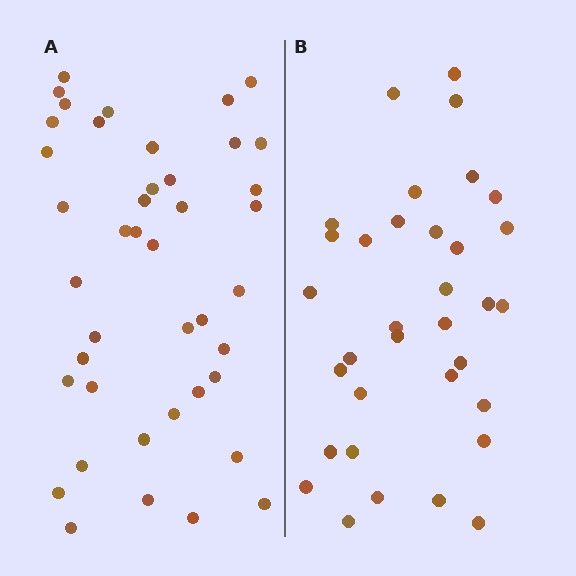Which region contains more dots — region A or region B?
Region A (the left region) has more dots.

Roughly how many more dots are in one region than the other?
Region A has roughly 8 or so more dots than region B.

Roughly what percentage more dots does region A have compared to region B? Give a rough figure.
About 25% more.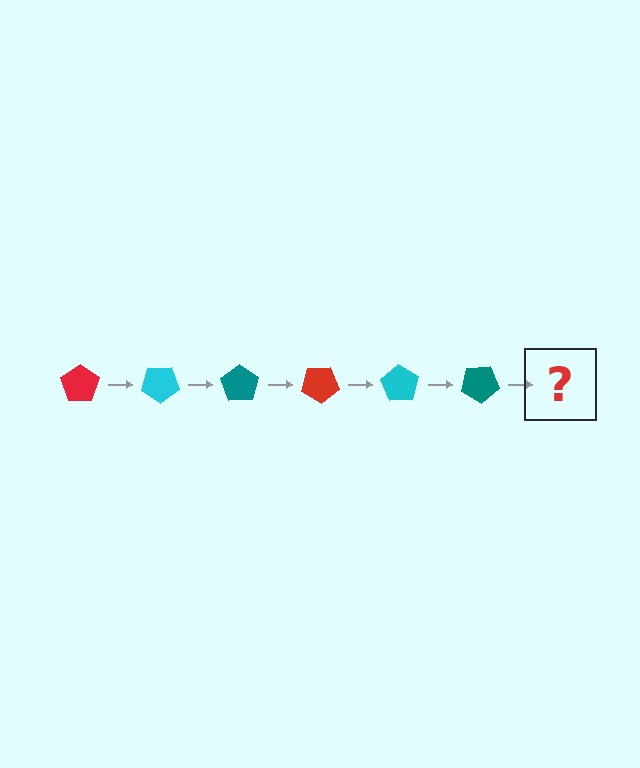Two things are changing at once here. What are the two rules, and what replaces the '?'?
The two rules are that it rotates 35 degrees each step and the color cycles through red, cyan, and teal. The '?' should be a red pentagon, rotated 210 degrees from the start.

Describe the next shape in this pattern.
It should be a red pentagon, rotated 210 degrees from the start.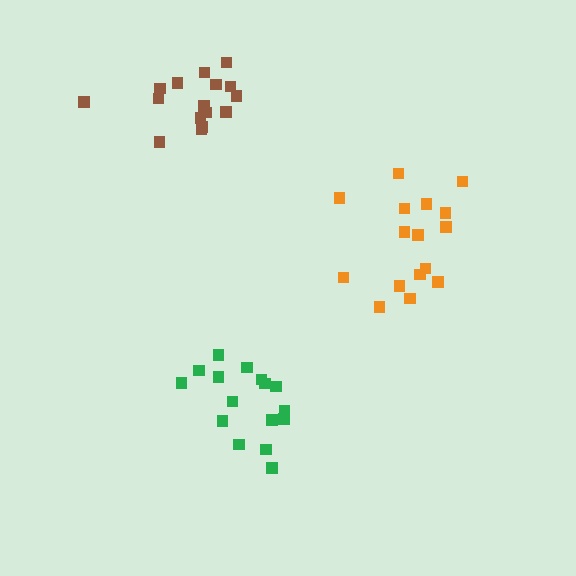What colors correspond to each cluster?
The clusters are colored: green, orange, brown.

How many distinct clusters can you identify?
There are 3 distinct clusters.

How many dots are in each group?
Group 1: 16 dots, Group 2: 16 dots, Group 3: 16 dots (48 total).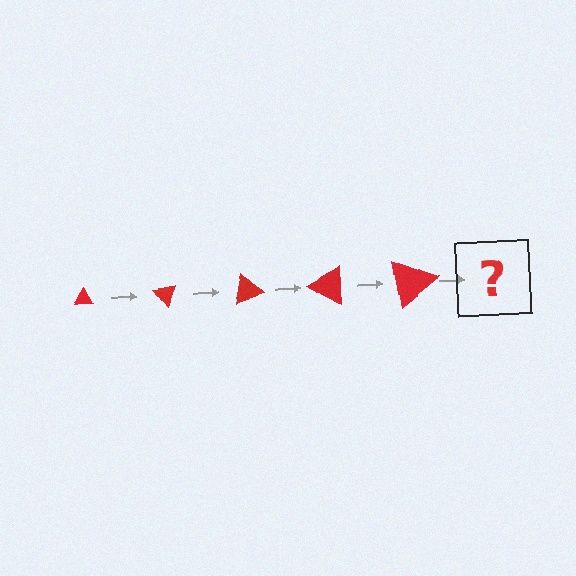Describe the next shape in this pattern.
It should be a triangle, larger than the previous one and rotated 250 degrees from the start.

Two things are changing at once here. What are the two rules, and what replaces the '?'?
The two rules are that the triangle grows larger each step and it rotates 50 degrees each step. The '?' should be a triangle, larger than the previous one and rotated 250 degrees from the start.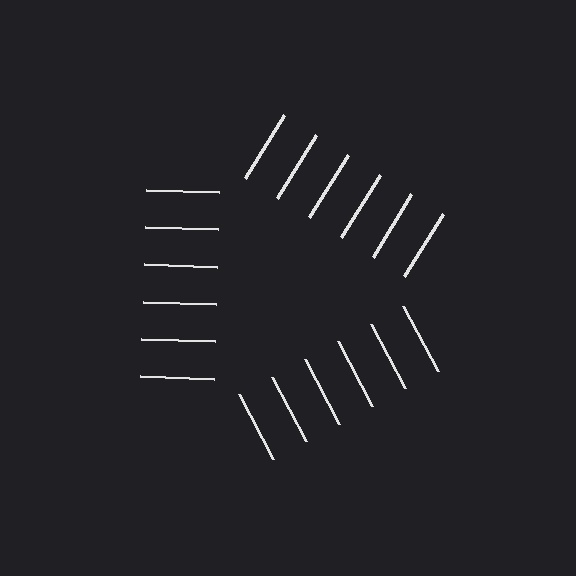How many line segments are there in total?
18 — 6 along each of the 3 edges.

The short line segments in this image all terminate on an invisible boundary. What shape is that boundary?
An illusory triangle — the line segments terminate on its edges but no continuous stroke is drawn.